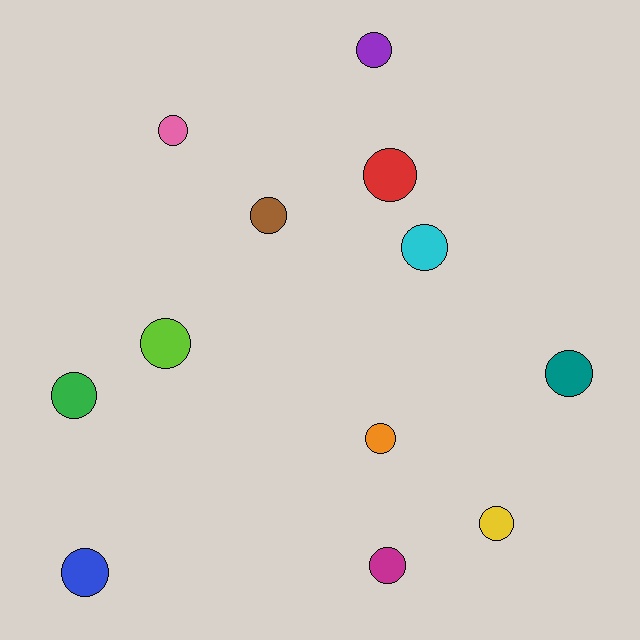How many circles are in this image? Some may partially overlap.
There are 12 circles.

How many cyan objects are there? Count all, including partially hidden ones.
There is 1 cyan object.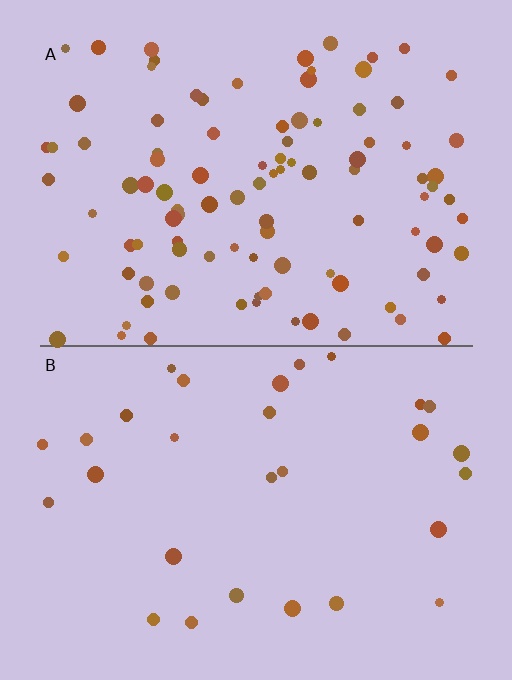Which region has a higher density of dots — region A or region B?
A (the top).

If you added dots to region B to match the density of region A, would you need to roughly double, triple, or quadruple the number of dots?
Approximately triple.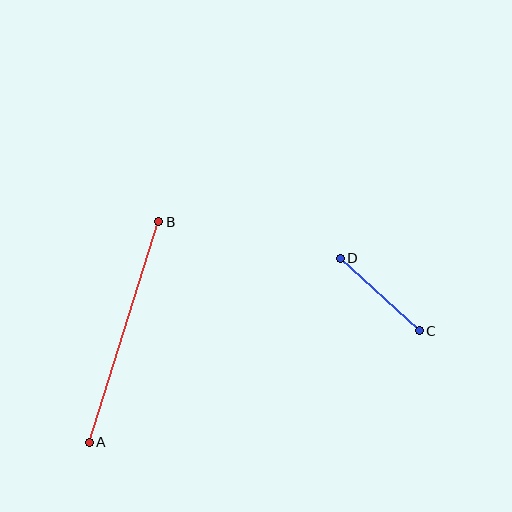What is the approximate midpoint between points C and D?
The midpoint is at approximately (380, 295) pixels.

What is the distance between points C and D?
The distance is approximately 107 pixels.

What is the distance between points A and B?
The distance is approximately 231 pixels.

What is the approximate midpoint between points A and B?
The midpoint is at approximately (124, 332) pixels.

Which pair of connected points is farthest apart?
Points A and B are farthest apart.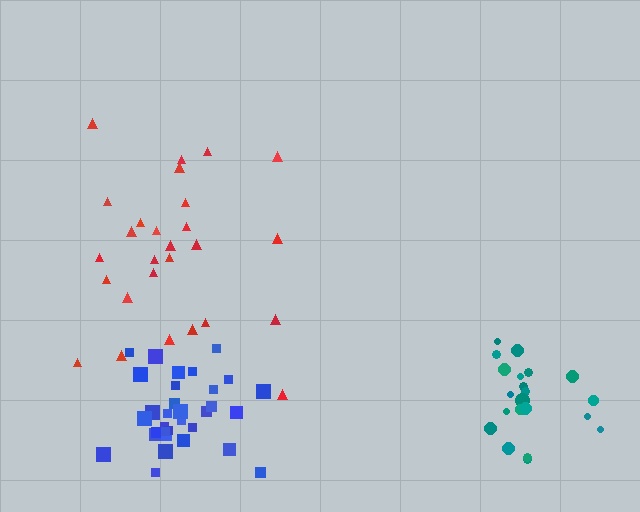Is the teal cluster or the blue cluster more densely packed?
Blue.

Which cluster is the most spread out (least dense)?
Red.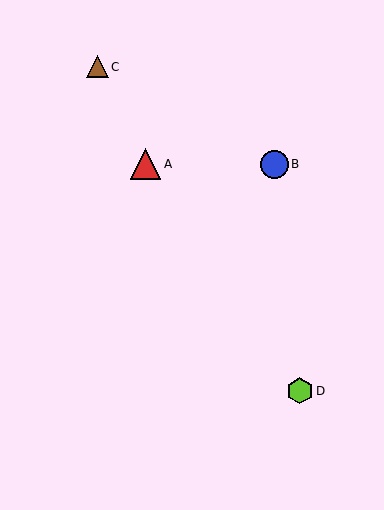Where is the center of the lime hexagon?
The center of the lime hexagon is at (300, 391).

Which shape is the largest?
The red triangle (labeled A) is the largest.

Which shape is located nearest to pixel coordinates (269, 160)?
The blue circle (labeled B) at (274, 164) is nearest to that location.